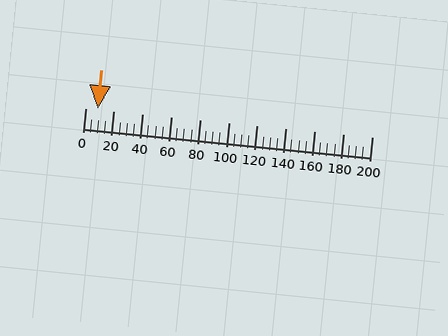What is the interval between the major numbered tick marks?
The major tick marks are spaced 20 units apart.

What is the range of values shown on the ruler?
The ruler shows values from 0 to 200.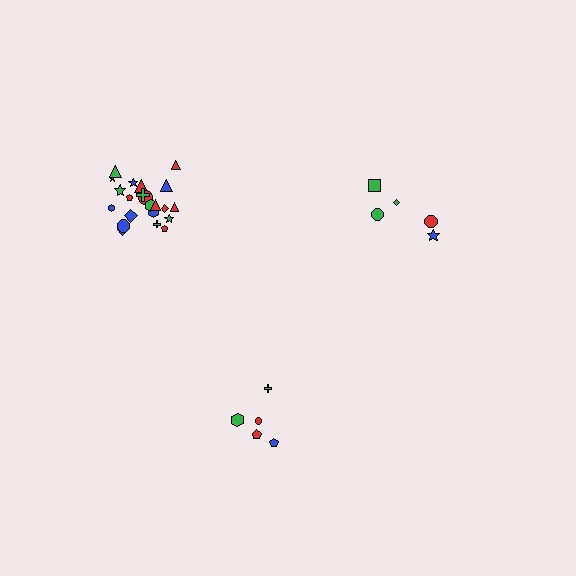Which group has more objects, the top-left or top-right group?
The top-left group.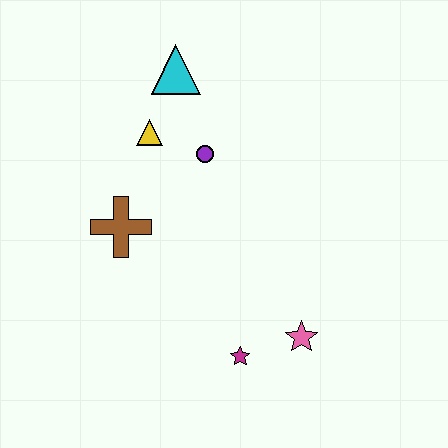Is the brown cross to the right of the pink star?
No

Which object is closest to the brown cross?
The yellow triangle is closest to the brown cross.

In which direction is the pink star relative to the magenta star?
The pink star is to the right of the magenta star.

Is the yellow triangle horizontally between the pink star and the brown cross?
Yes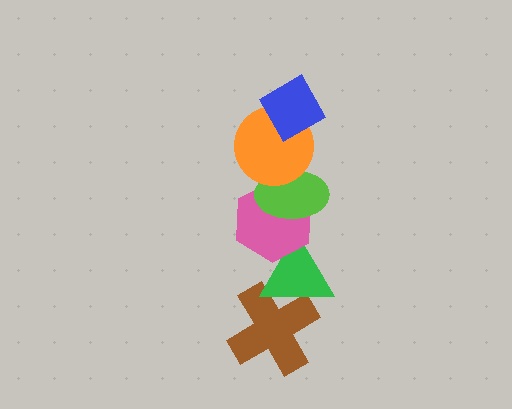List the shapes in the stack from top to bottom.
From top to bottom: the blue diamond, the orange circle, the lime ellipse, the pink hexagon, the green triangle, the brown cross.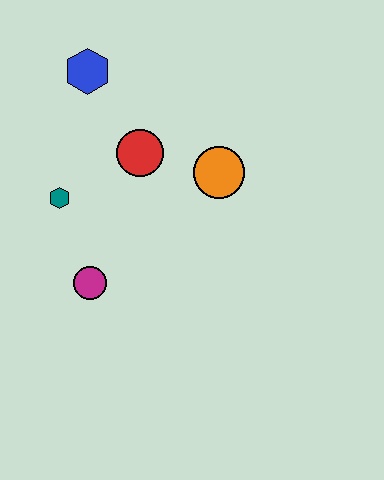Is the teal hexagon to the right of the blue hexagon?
No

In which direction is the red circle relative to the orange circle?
The red circle is to the left of the orange circle.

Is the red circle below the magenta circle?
No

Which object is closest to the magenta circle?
The teal hexagon is closest to the magenta circle.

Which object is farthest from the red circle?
The magenta circle is farthest from the red circle.